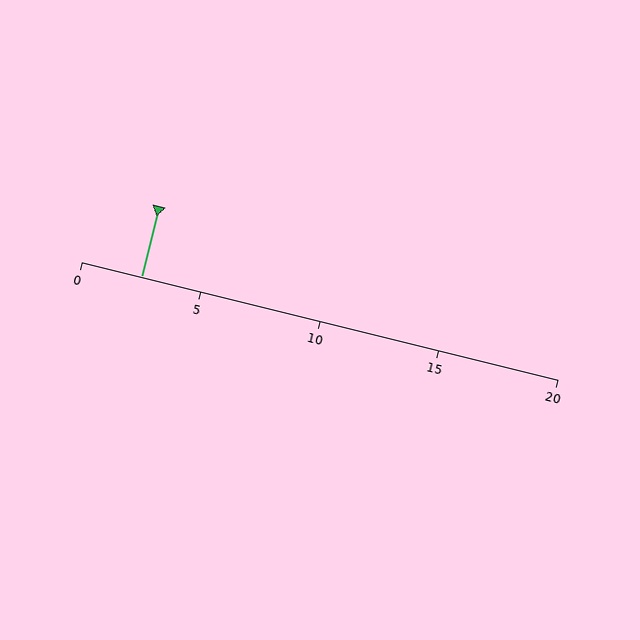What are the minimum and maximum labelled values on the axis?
The axis runs from 0 to 20.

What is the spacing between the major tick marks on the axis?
The major ticks are spaced 5 apart.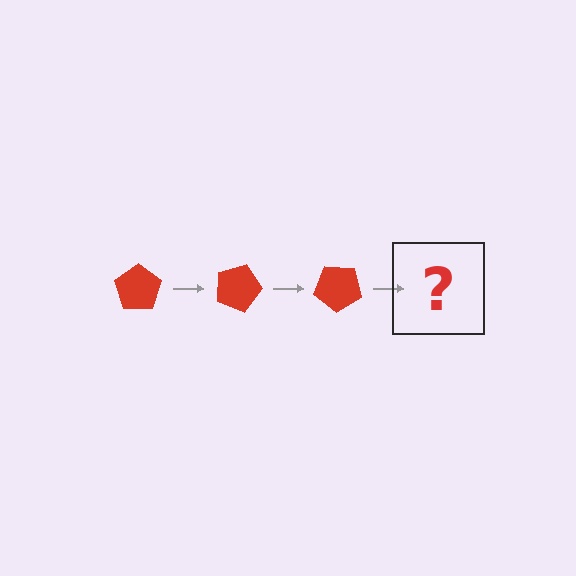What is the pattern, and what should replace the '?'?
The pattern is that the pentagon rotates 20 degrees each step. The '?' should be a red pentagon rotated 60 degrees.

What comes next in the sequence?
The next element should be a red pentagon rotated 60 degrees.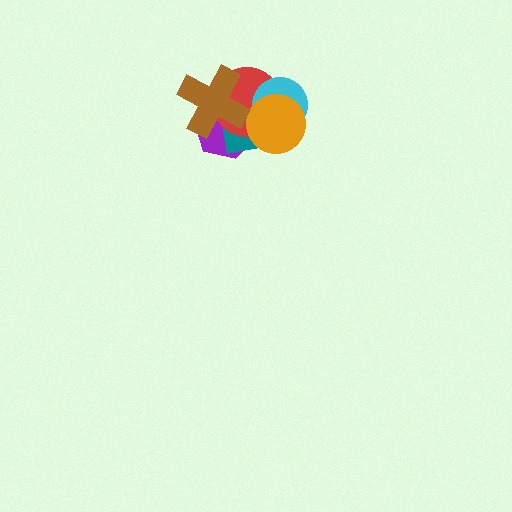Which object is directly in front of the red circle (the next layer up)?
The cyan circle is directly in front of the red circle.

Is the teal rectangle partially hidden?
Yes, it is partially covered by another shape.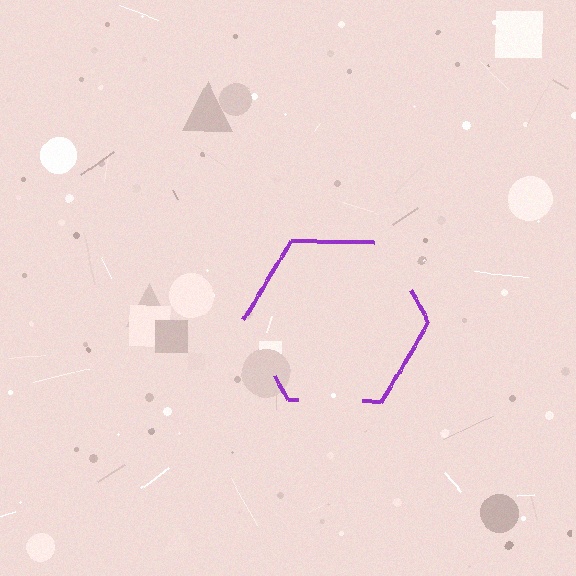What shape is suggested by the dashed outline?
The dashed outline suggests a hexagon.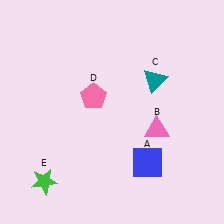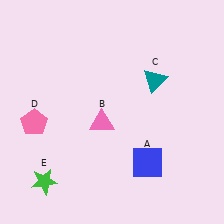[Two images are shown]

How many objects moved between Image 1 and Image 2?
2 objects moved between the two images.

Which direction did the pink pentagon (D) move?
The pink pentagon (D) moved left.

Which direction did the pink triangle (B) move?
The pink triangle (B) moved left.